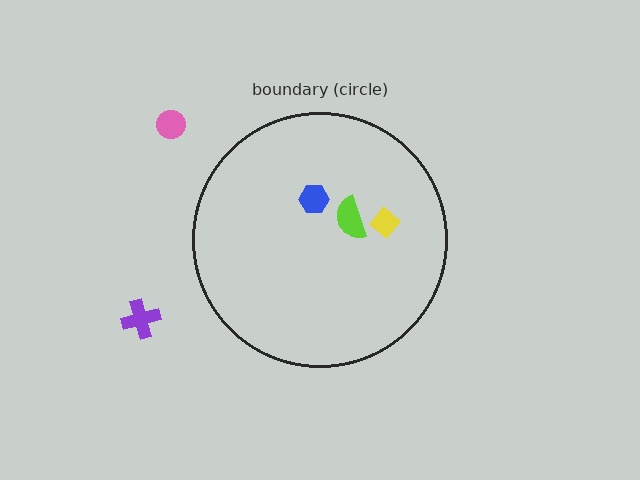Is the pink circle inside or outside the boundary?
Outside.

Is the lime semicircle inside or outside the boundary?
Inside.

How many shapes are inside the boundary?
3 inside, 2 outside.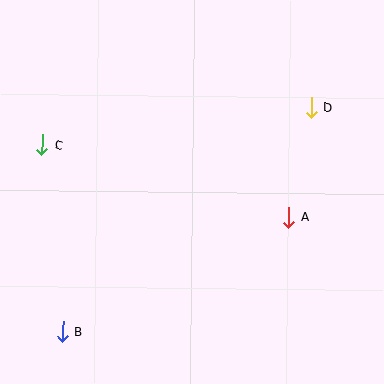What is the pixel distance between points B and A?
The distance between B and A is 252 pixels.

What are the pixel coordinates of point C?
Point C is at (42, 145).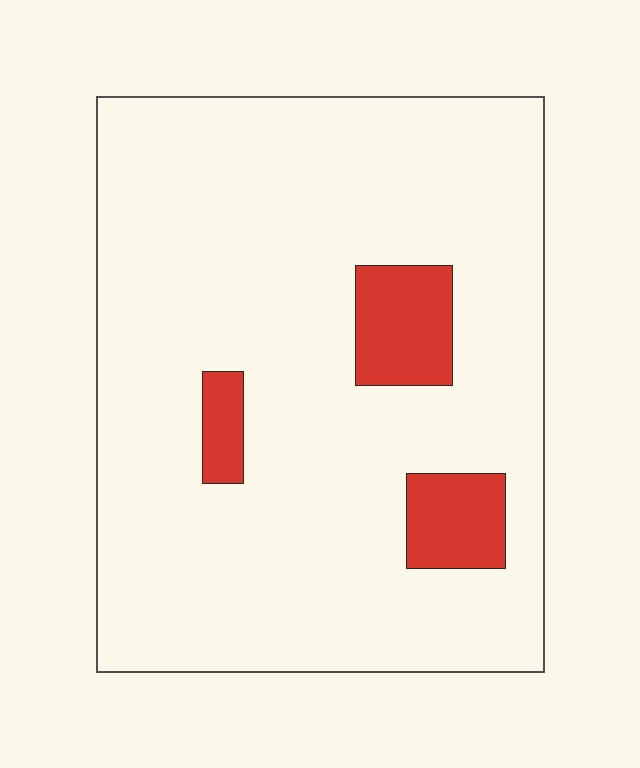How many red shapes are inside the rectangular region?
3.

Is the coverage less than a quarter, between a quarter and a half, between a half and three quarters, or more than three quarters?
Less than a quarter.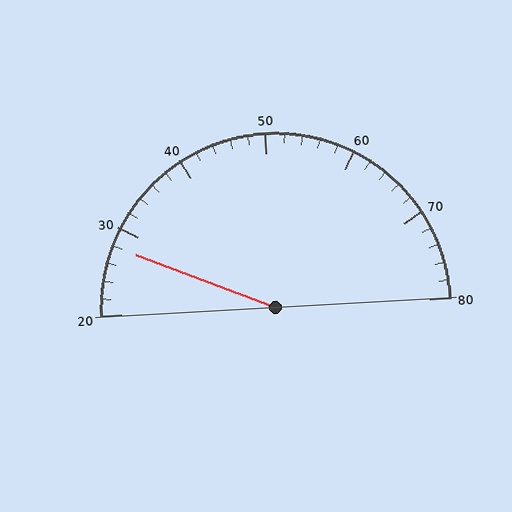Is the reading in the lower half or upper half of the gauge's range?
The reading is in the lower half of the range (20 to 80).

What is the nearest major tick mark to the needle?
The nearest major tick mark is 30.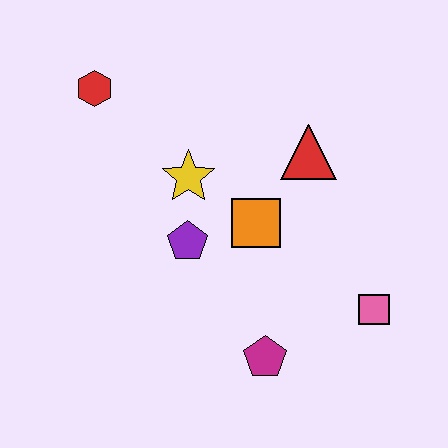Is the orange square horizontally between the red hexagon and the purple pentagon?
No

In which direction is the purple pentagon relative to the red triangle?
The purple pentagon is to the left of the red triangle.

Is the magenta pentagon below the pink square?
Yes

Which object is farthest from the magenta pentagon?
The red hexagon is farthest from the magenta pentagon.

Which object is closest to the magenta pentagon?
The pink square is closest to the magenta pentagon.